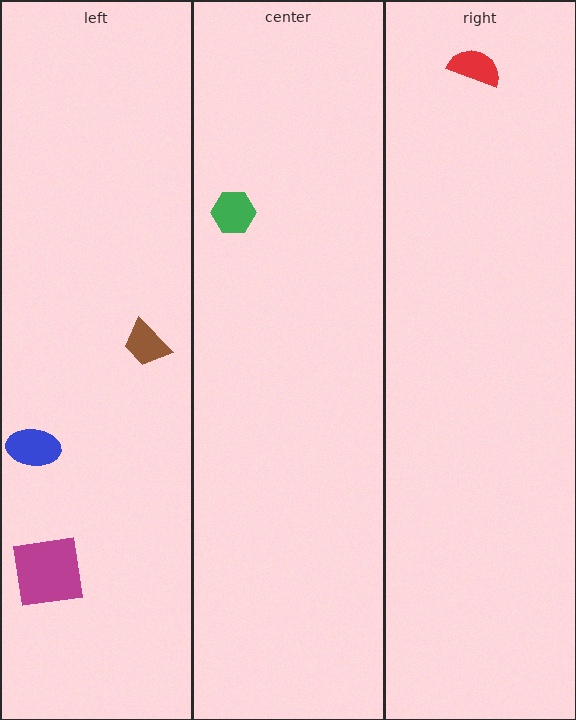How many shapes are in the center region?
1.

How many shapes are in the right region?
1.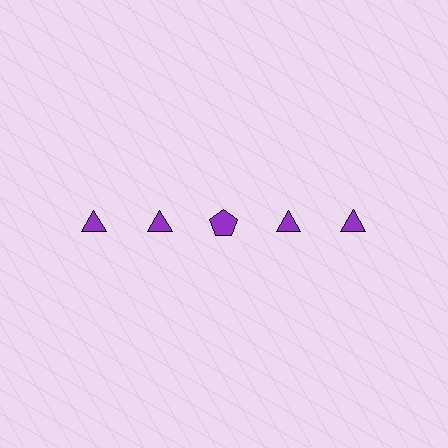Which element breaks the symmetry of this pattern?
The purple pentagon in the top row, center column breaks the symmetry. All other shapes are purple triangles.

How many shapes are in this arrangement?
There are 5 shapes arranged in a grid pattern.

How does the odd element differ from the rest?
It has a different shape: pentagon instead of triangle.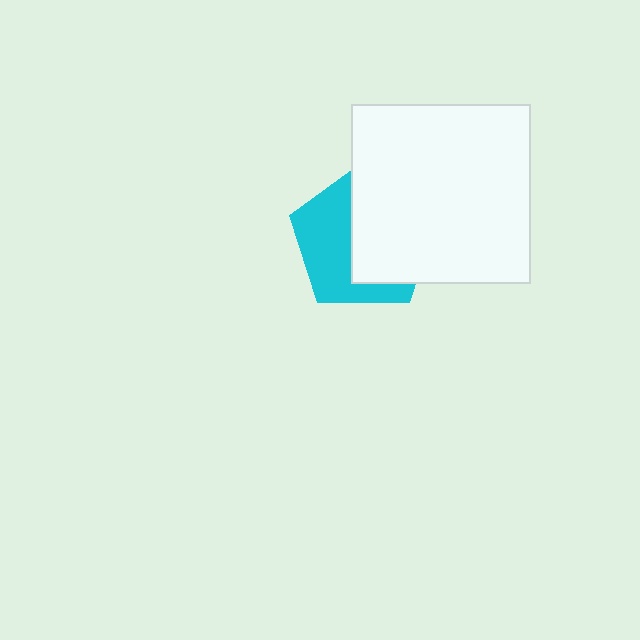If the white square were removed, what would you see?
You would see the complete cyan pentagon.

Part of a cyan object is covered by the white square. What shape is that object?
It is a pentagon.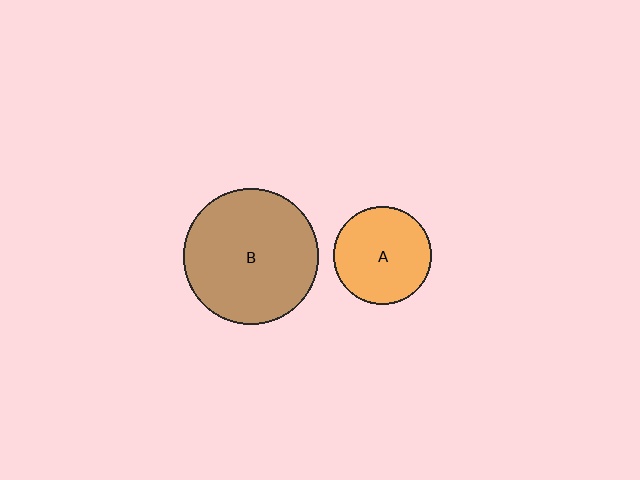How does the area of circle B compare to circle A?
Approximately 1.9 times.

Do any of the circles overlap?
No, none of the circles overlap.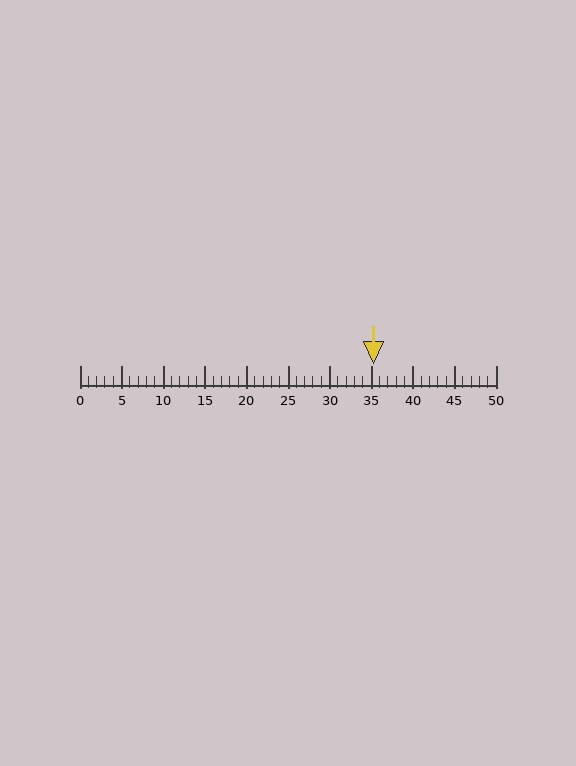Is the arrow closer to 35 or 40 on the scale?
The arrow is closer to 35.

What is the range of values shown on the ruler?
The ruler shows values from 0 to 50.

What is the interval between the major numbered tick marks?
The major tick marks are spaced 5 units apart.